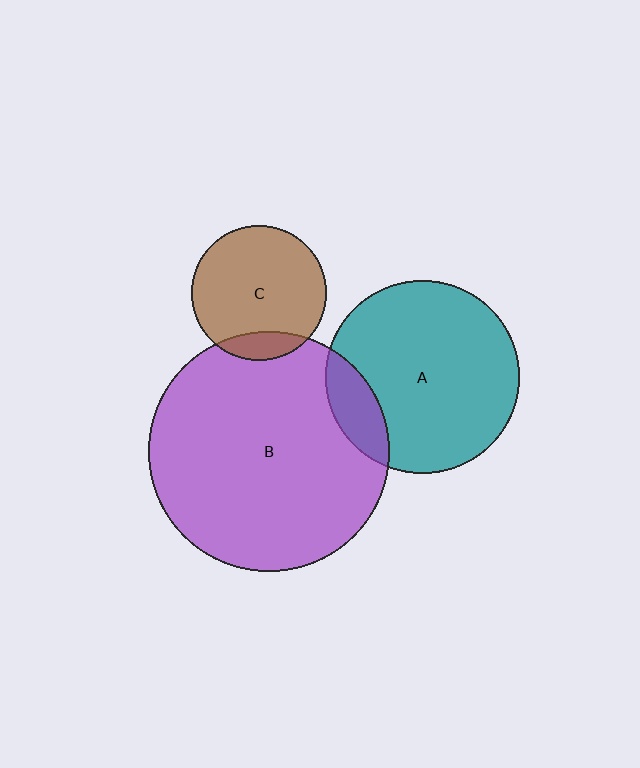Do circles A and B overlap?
Yes.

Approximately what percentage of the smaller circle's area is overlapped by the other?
Approximately 15%.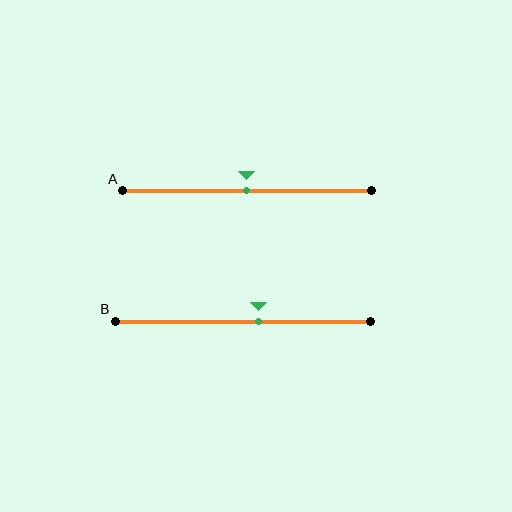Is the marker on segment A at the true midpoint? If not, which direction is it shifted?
Yes, the marker on segment A is at the true midpoint.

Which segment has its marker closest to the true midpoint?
Segment A has its marker closest to the true midpoint.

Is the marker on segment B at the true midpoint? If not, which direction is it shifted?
No, the marker on segment B is shifted to the right by about 6% of the segment length.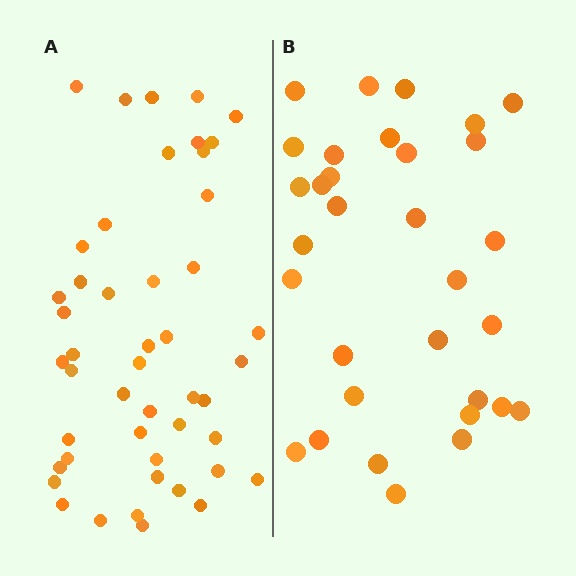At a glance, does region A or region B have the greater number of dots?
Region A (the left region) has more dots.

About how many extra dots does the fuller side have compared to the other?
Region A has approximately 15 more dots than region B.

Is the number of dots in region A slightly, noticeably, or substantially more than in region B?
Region A has substantially more. The ratio is roughly 1.5 to 1.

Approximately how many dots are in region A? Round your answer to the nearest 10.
About 50 dots. (The exact count is 47, which rounds to 50.)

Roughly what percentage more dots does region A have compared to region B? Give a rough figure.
About 45% more.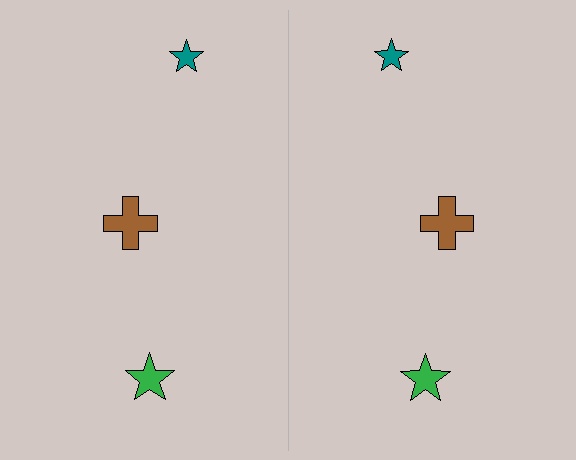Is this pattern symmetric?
Yes, this pattern has bilateral (reflection) symmetry.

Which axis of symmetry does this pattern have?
The pattern has a vertical axis of symmetry running through the center of the image.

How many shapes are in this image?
There are 6 shapes in this image.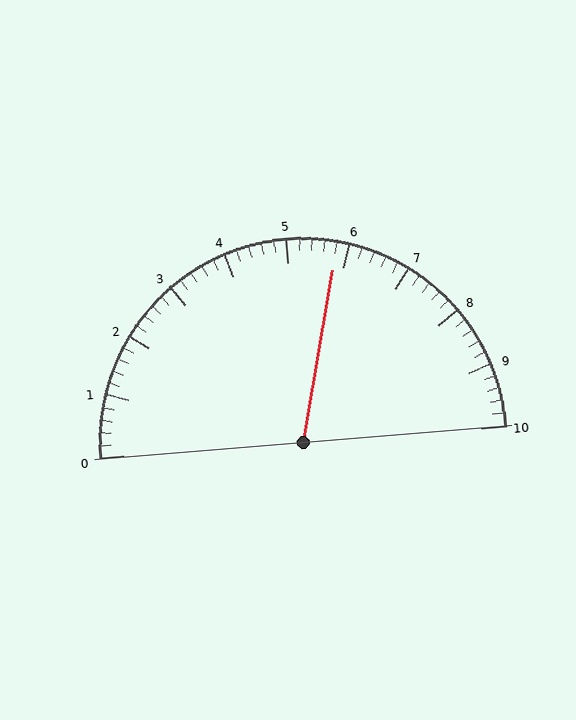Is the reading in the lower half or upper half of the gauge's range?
The reading is in the upper half of the range (0 to 10).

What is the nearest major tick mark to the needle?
The nearest major tick mark is 6.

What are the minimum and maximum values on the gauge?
The gauge ranges from 0 to 10.